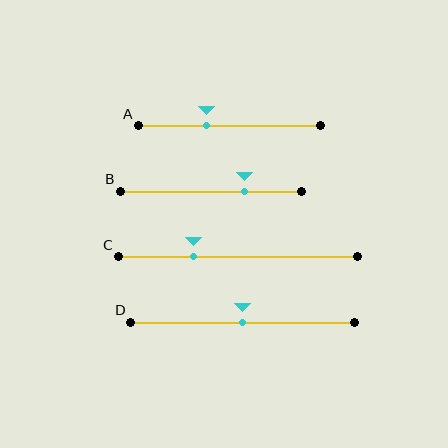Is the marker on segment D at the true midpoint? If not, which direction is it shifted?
Yes, the marker on segment D is at the true midpoint.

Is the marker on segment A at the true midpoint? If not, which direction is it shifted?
No, the marker on segment A is shifted to the left by about 12% of the segment length.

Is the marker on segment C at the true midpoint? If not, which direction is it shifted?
No, the marker on segment C is shifted to the left by about 19% of the segment length.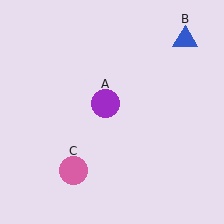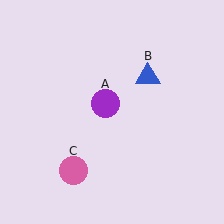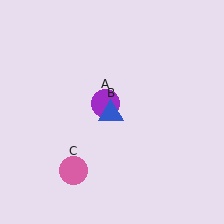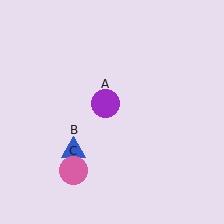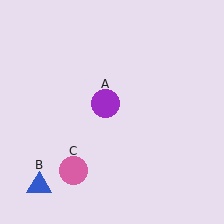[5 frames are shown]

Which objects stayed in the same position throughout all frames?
Purple circle (object A) and pink circle (object C) remained stationary.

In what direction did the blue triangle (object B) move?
The blue triangle (object B) moved down and to the left.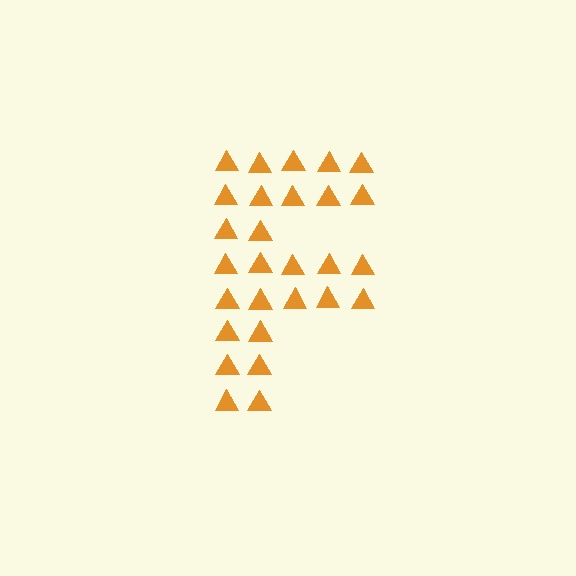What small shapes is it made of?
It is made of small triangles.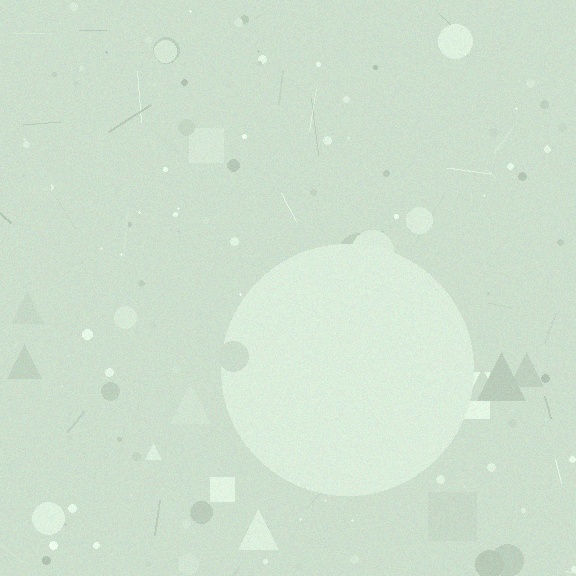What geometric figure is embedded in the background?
A circle is embedded in the background.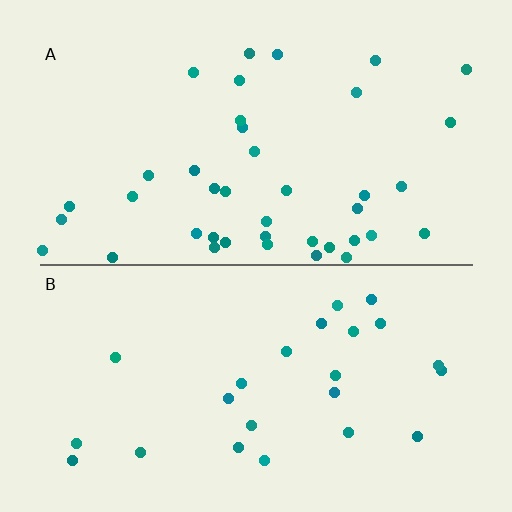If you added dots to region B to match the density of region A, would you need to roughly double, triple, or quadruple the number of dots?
Approximately double.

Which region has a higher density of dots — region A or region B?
A (the top).